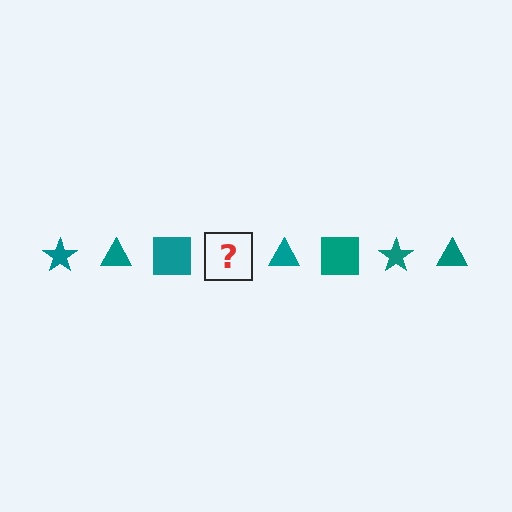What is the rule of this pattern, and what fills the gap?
The rule is that the pattern cycles through star, triangle, square shapes in teal. The gap should be filled with a teal star.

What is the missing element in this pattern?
The missing element is a teal star.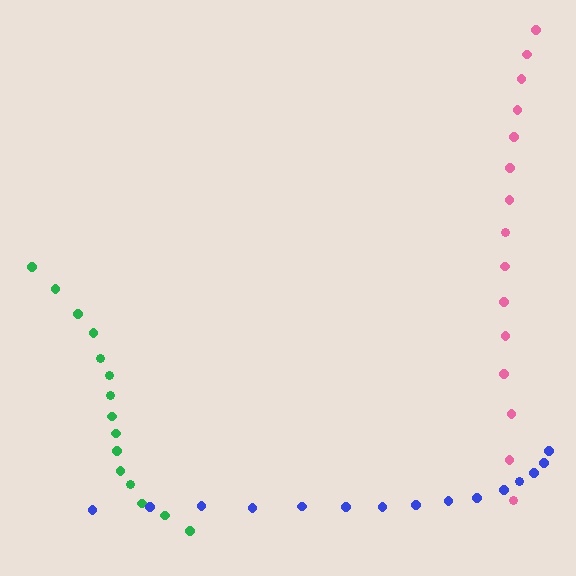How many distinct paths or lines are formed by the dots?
There are 3 distinct paths.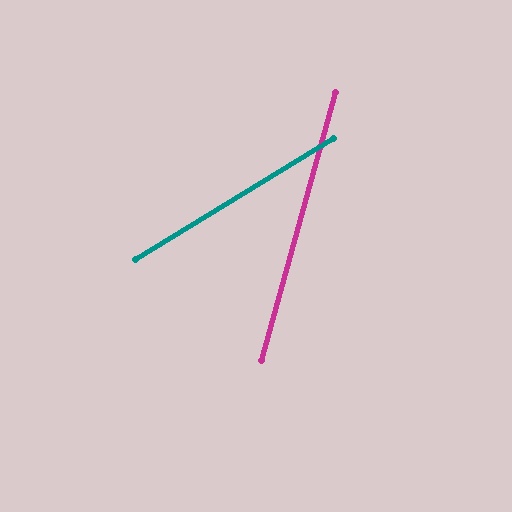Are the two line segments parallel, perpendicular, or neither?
Neither parallel nor perpendicular — they differ by about 43°.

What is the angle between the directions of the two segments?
Approximately 43 degrees.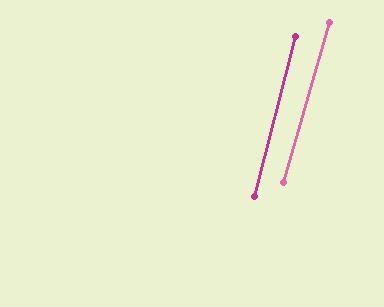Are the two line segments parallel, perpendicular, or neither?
Parallel — their directions differ by only 1.7°.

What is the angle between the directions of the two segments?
Approximately 2 degrees.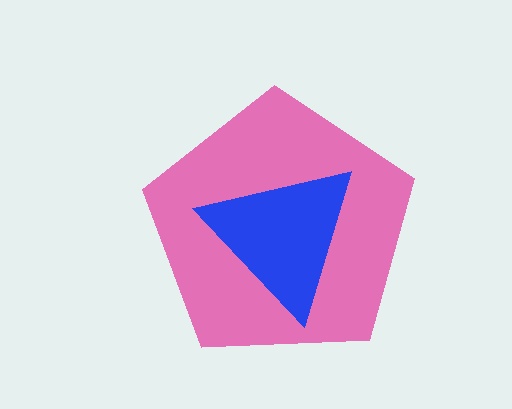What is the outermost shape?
The pink pentagon.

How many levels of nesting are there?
2.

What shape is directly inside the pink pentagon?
The blue triangle.